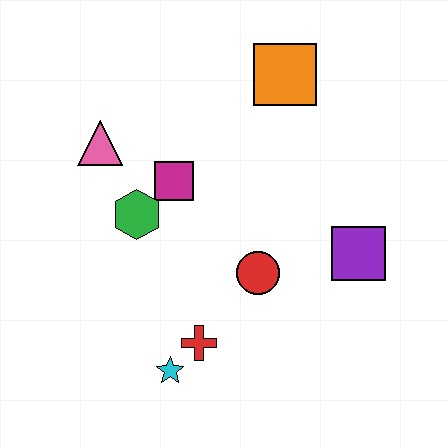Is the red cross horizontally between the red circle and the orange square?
No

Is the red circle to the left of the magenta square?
No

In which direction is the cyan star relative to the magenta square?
The cyan star is below the magenta square.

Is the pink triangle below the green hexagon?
No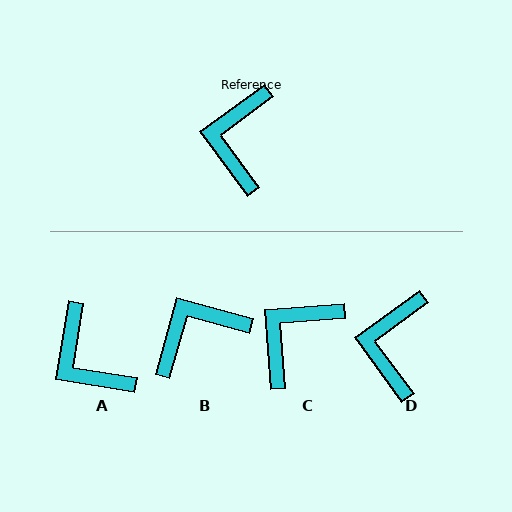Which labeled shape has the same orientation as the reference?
D.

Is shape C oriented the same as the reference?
No, it is off by about 32 degrees.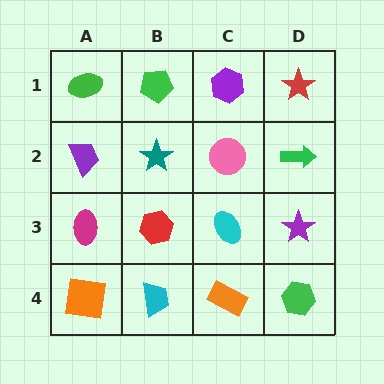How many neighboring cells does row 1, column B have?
3.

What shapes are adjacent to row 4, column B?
A red hexagon (row 3, column B), an orange square (row 4, column A), an orange rectangle (row 4, column C).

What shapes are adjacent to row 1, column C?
A pink circle (row 2, column C), a green pentagon (row 1, column B), a red star (row 1, column D).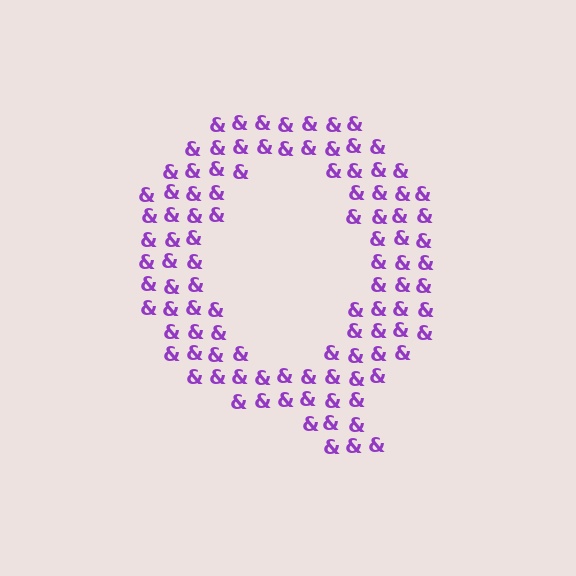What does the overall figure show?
The overall figure shows the letter Q.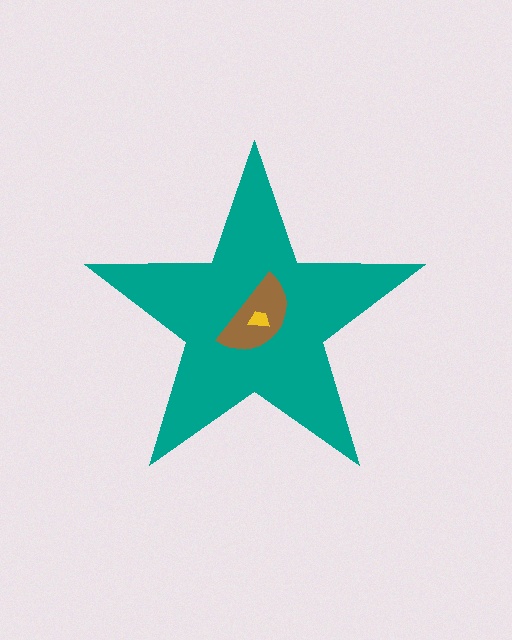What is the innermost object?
The yellow trapezoid.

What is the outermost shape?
The teal star.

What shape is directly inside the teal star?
The brown semicircle.